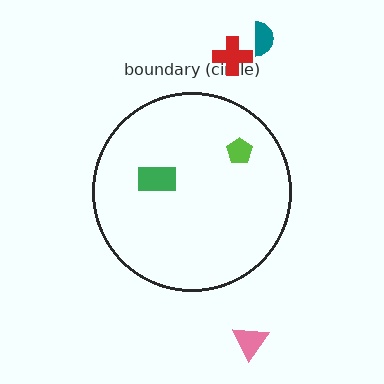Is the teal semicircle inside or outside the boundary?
Outside.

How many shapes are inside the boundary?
2 inside, 3 outside.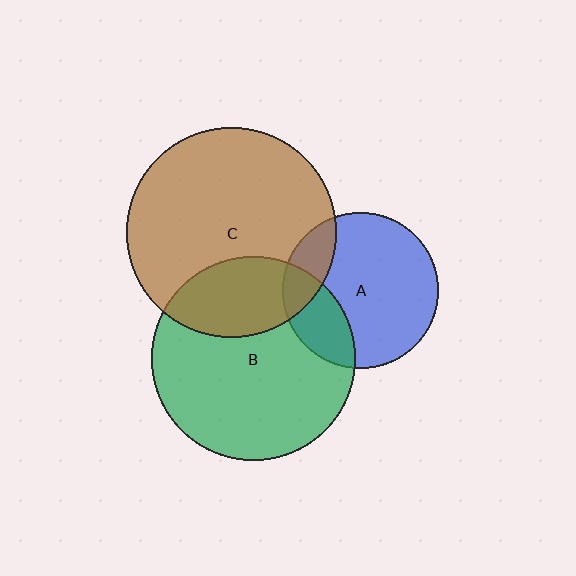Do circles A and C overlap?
Yes.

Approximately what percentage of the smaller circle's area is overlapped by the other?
Approximately 15%.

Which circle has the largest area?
Circle C (brown).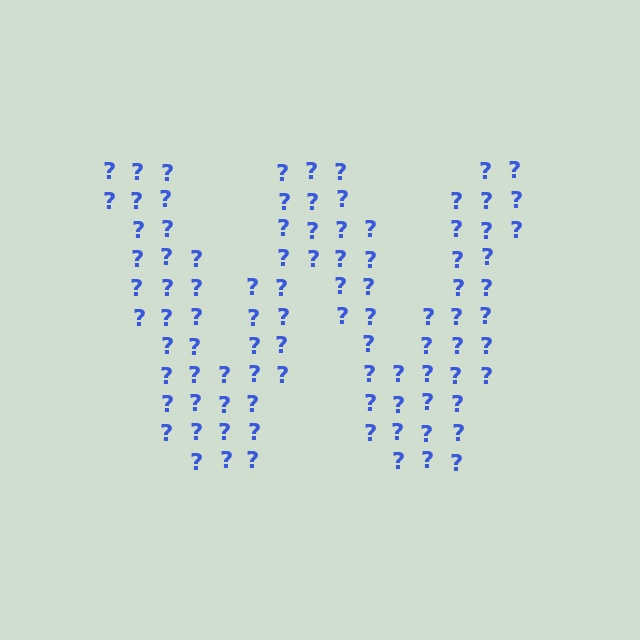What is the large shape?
The large shape is the letter W.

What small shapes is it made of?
It is made of small question marks.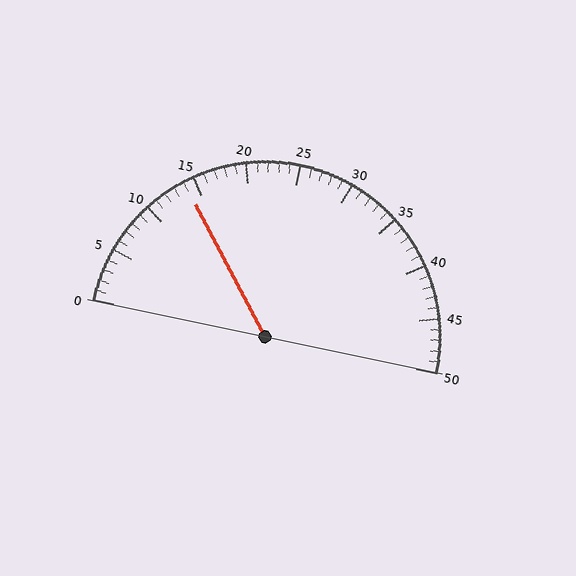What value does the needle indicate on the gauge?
The needle indicates approximately 14.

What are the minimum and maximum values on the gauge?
The gauge ranges from 0 to 50.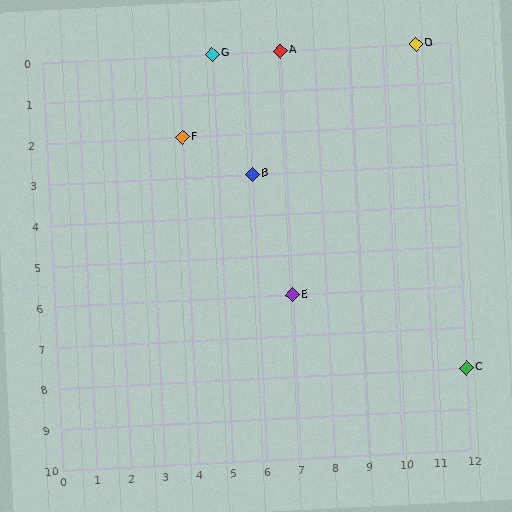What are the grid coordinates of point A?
Point A is at grid coordinates (7, 0).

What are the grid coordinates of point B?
Point B is at grid coordinates (6, 3).